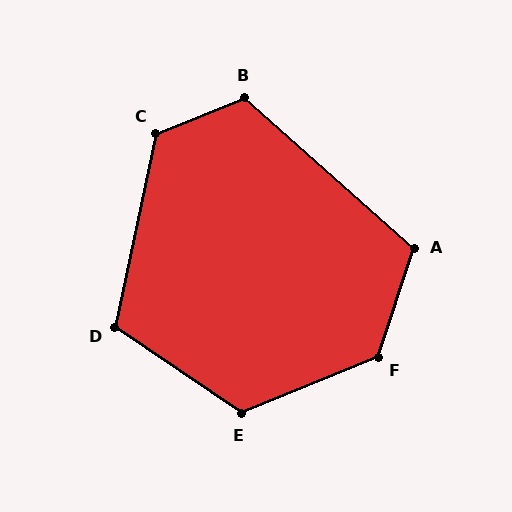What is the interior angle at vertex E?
Approximately 123 degrees (obtuse).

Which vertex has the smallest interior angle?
D, at approximately 112 degrees.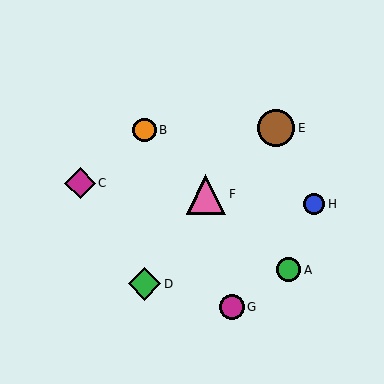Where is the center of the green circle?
The center of the green circle is at (289, 270).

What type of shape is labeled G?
Shape G is a magenta circle.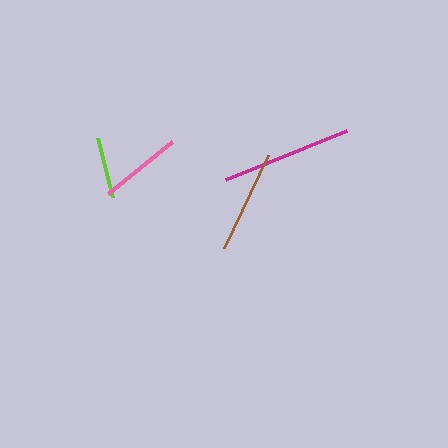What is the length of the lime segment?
The lime segment is approximately 61 pixels long.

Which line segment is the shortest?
The lime line is the shortest at approximately 61 pixels.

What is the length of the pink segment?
The pink segment is approximately 83 pixels long.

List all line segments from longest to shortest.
From longest to shortest: magenta, brown, pink, lime.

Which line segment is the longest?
The magenta line is the longest at approximately 130 pixels.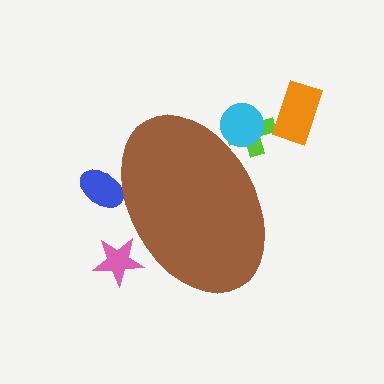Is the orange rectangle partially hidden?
No, the orange rectangle is fully visible.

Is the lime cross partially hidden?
Yes, the lime cross is partially hidden behind the brown ellipse.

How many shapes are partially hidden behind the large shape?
4 shapes are partially hidden.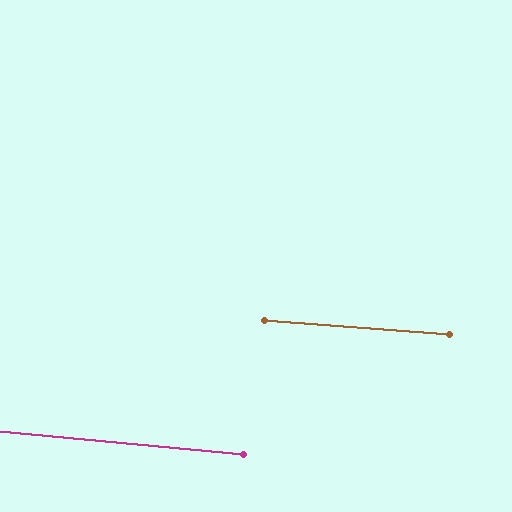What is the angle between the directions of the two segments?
Approximately 1 degree.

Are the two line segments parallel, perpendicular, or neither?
Parallel — their directions differ by only 1.3°.